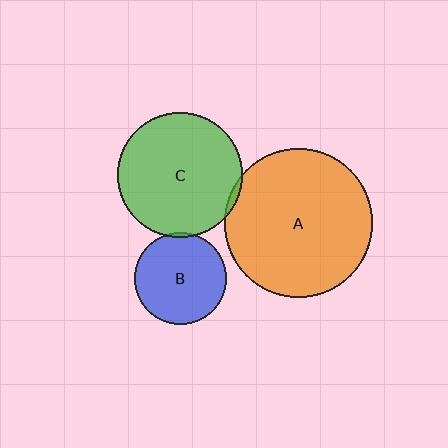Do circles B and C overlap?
Yes.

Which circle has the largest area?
Circle A (orange).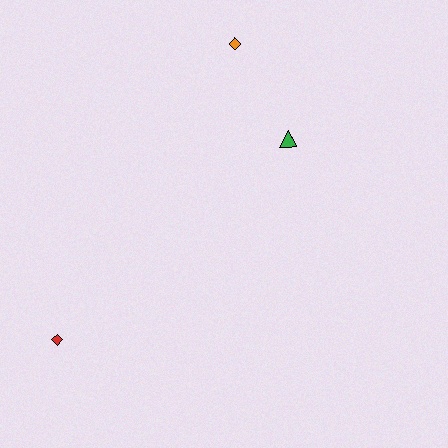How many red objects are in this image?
There is 1 red object.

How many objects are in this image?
There are 3 objects.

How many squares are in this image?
There are no squares.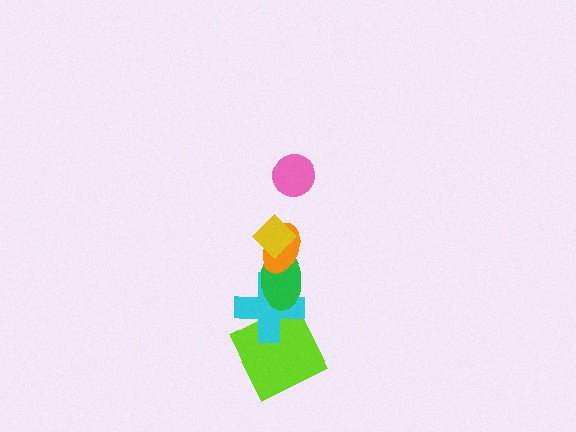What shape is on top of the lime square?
The cyan cross is on top of the lime square.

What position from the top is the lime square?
The lime square is 6th from the top.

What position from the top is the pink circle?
The pink circle is 1st from the top.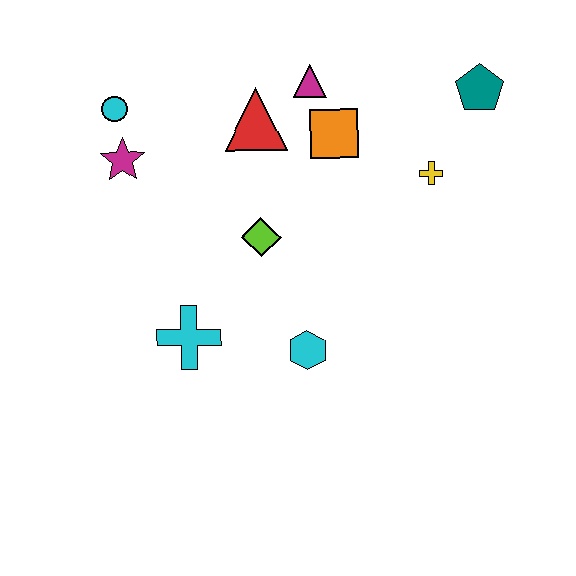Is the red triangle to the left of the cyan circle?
No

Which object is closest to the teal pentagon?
The yellow cross is closest to the teal pentagon.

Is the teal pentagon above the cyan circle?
Yes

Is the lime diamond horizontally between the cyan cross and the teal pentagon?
Yes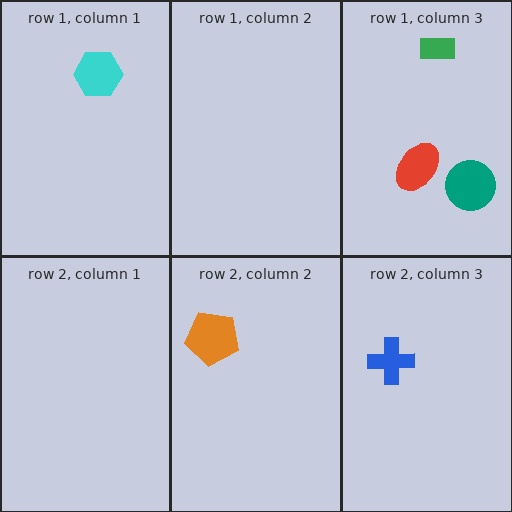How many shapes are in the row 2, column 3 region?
1.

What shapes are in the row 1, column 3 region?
The green rectangle, the red ellipse, the teal circle.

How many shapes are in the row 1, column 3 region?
3.